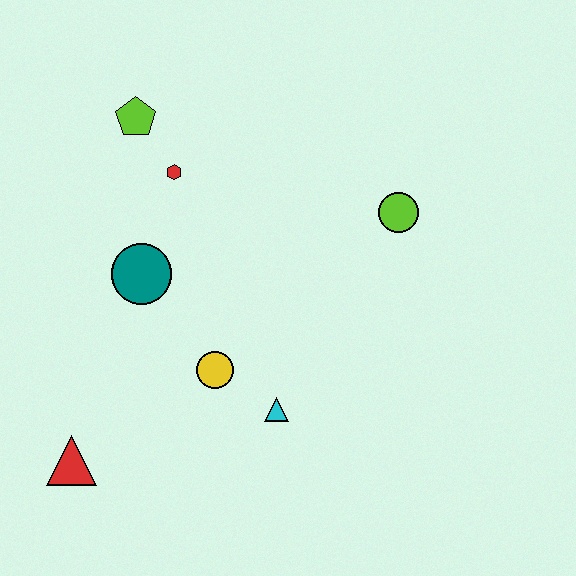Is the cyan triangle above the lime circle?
No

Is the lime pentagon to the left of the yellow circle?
Yes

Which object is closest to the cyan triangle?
The yellow circle is closest to the cyan triangle.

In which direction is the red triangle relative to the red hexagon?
The red triangle is below the red hexagon.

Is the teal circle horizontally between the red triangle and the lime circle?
Yes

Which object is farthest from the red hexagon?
The red triangle is farthest from the red hexagon.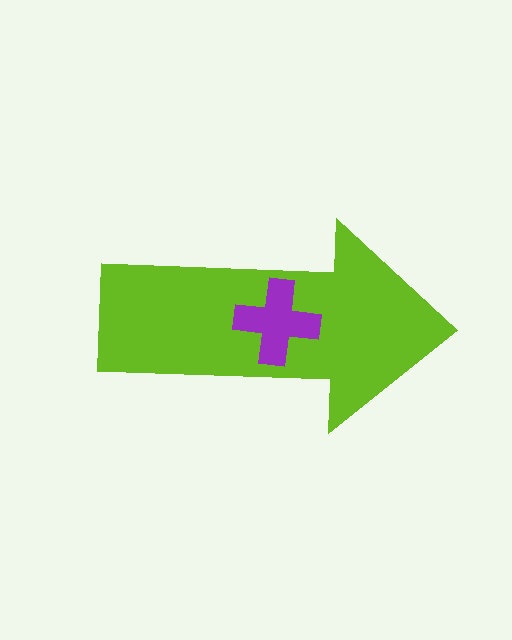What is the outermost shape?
The lime arrow.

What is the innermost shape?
The purple cross.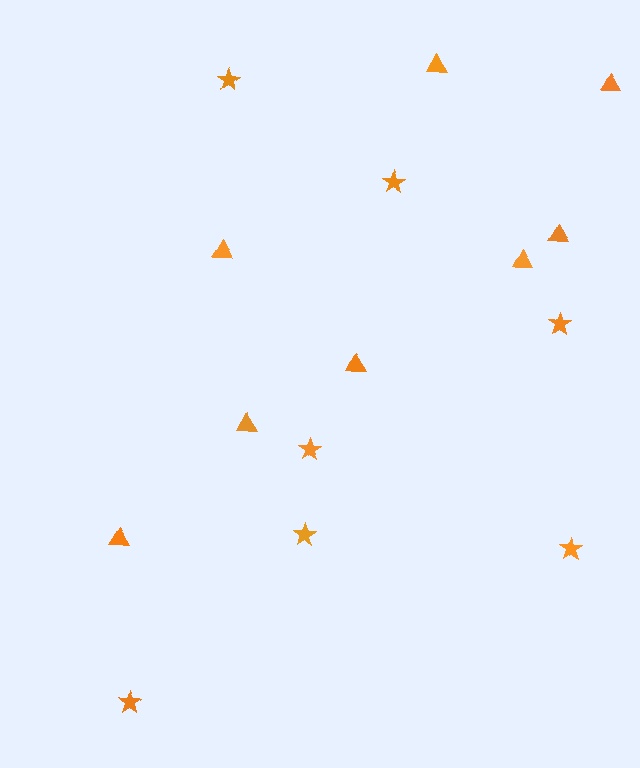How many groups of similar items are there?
There are 2 groups: one group of triangles (8) and one group of stars (7).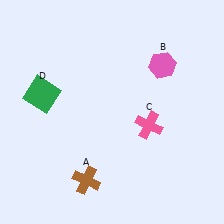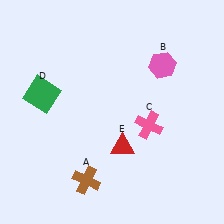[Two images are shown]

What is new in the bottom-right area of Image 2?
A red triangle (E) was added in the bottom-right area of Image 2.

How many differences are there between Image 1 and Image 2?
There is 1 difference between the two images.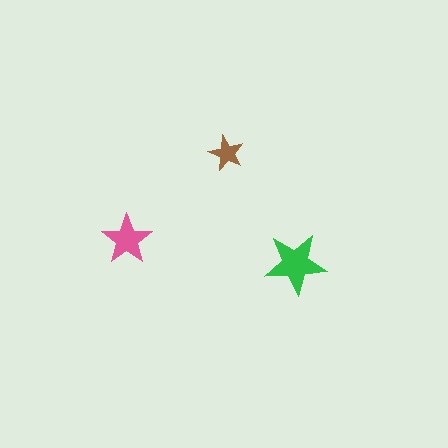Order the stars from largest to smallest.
the green one, the pink one, the brown one.